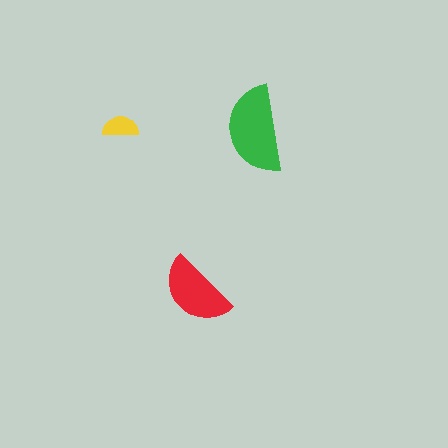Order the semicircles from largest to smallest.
the green one, the red one, the yellow one.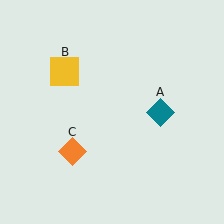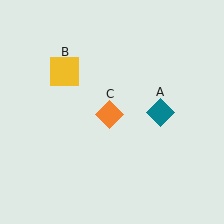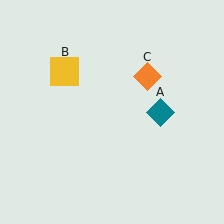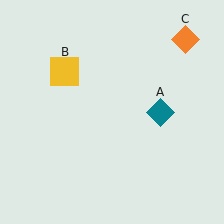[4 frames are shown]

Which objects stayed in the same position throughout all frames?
Teal diamond (object A) and yellow square (object B) remained stationary.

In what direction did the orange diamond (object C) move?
The orange diamond (object C) moved up and to the right.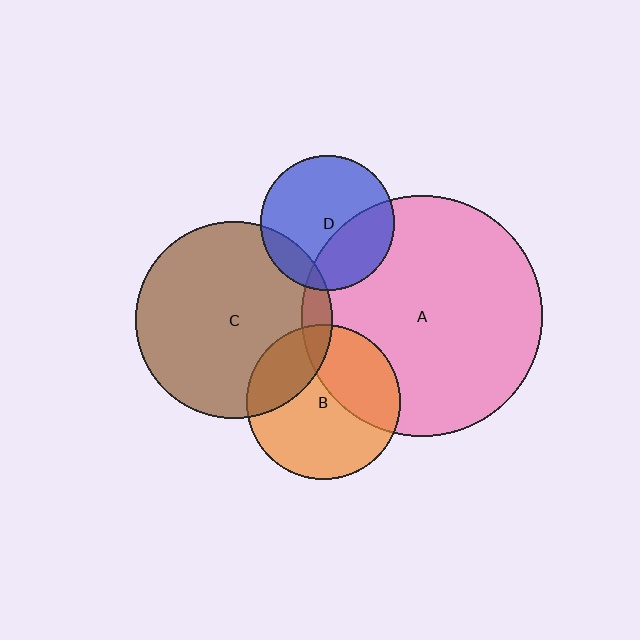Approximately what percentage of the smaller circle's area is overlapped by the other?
Approximately 15%.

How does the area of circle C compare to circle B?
Approximately 1.6 times.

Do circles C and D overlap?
Yes.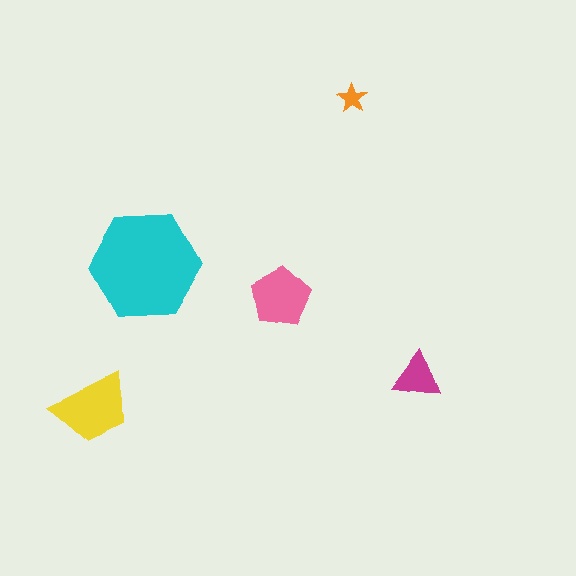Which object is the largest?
The cyan hexagon.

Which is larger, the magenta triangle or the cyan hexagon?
The cyan hexagon.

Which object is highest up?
The orange star is topmost.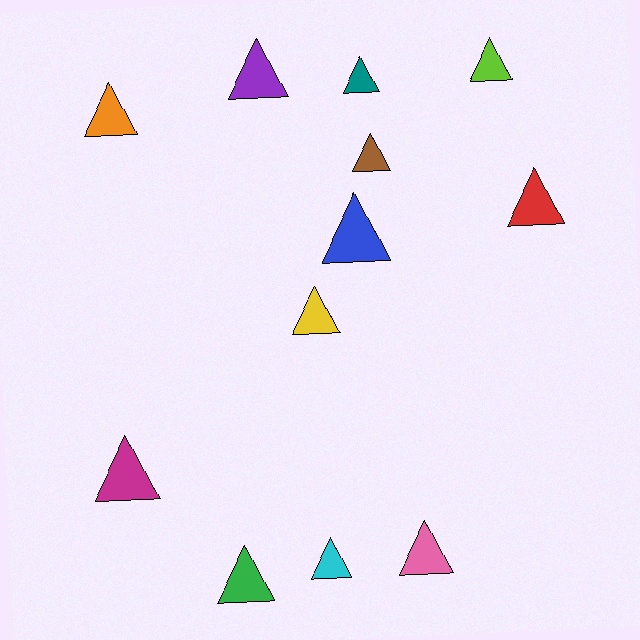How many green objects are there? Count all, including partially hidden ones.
There is 1 green object.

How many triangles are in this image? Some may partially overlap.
There are 12 triangles.